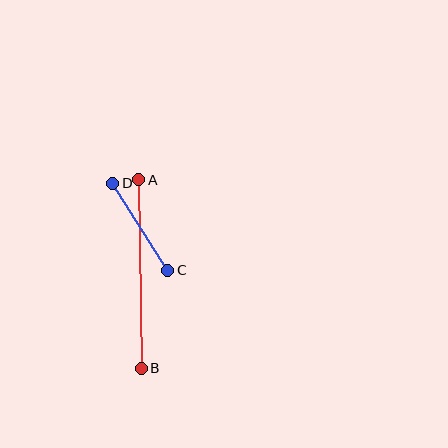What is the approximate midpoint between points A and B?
The midpoint is at approximately (140, 274) pixels.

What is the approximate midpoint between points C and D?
The midpoint is at approximately (140, 227) pixels.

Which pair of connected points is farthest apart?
Points A and B are farthest apart.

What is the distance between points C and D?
The distance is approximately 103 pixels.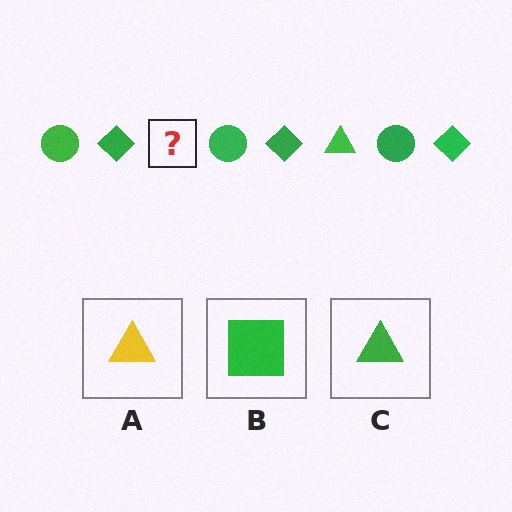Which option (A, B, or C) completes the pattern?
C.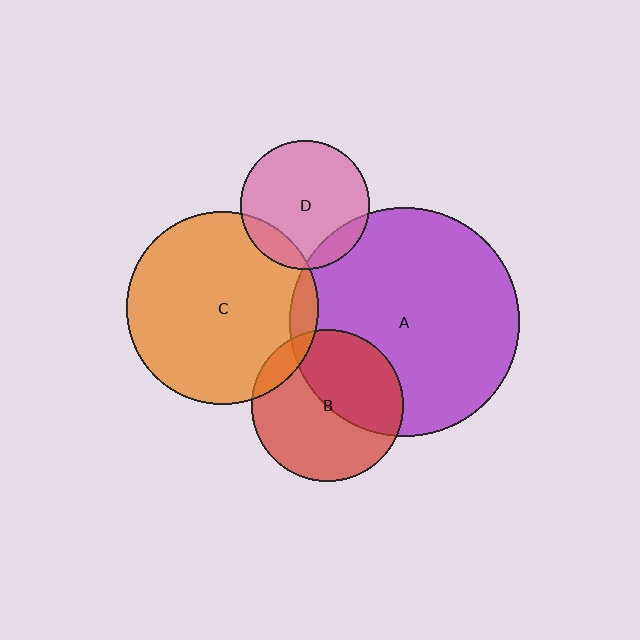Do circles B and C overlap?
Yes.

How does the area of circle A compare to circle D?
Approximately 3.2 times.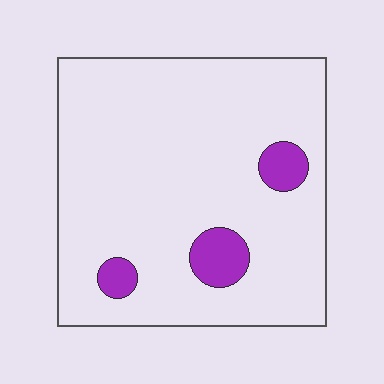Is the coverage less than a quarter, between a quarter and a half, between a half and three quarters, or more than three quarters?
Less than a quarter.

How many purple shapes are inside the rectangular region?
3.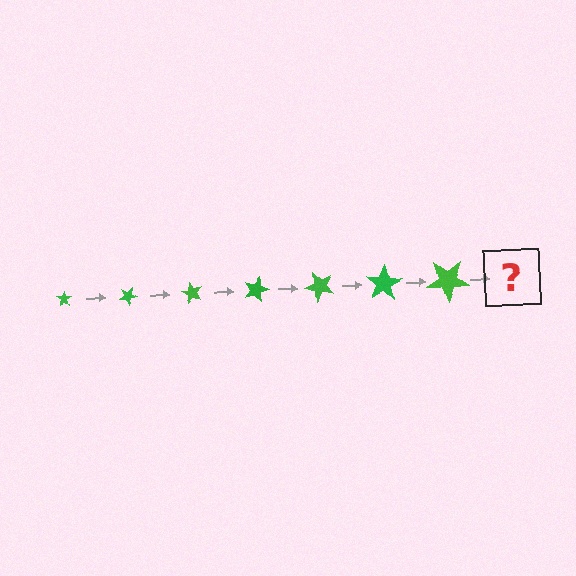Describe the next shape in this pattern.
It should be a star, larger than the previous one and rotated 210 degrees from the start.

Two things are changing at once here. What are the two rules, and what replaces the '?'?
The two rules are that the star grows larger each step and it rotates 30 degrees each step. The '?' should be a star, larger than the previous one and rotated 210 degrees from the start.